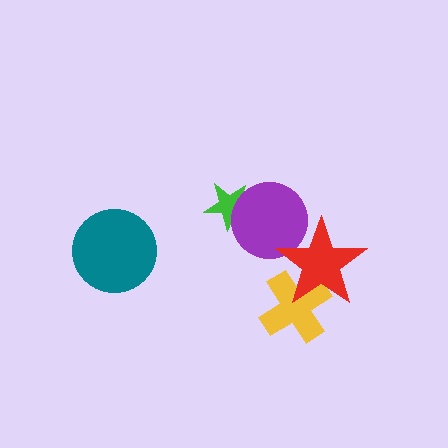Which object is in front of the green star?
The purple circle is in front of the green star.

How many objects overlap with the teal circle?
0 objects overlap with the teal circle.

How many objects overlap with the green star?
1 object overlaps with the green star.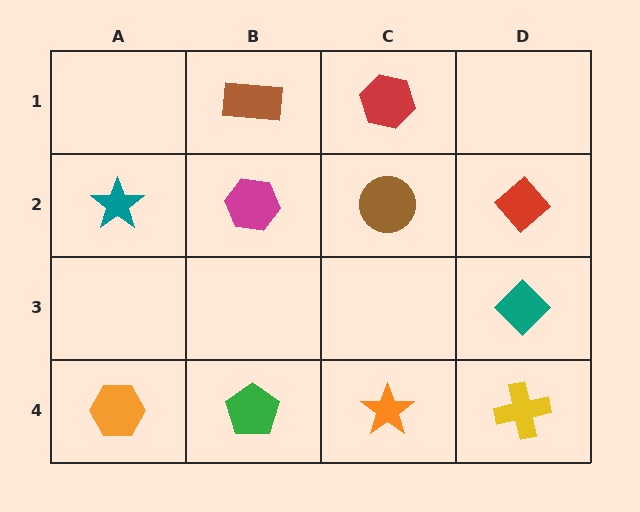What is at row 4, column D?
A yellow cross.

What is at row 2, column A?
A teal star.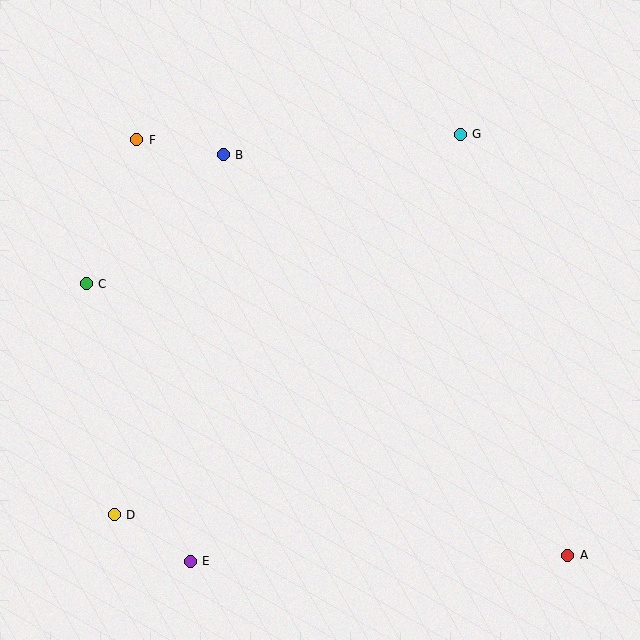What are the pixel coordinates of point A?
Point A is at (567, 555).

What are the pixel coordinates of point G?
Point G is at (460, 135).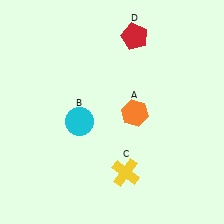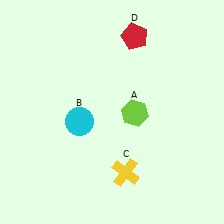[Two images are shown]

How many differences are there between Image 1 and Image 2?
There is 1 difference between the two images.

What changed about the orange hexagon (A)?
In Image 1, A is orange. In Image 2, it changed to lime.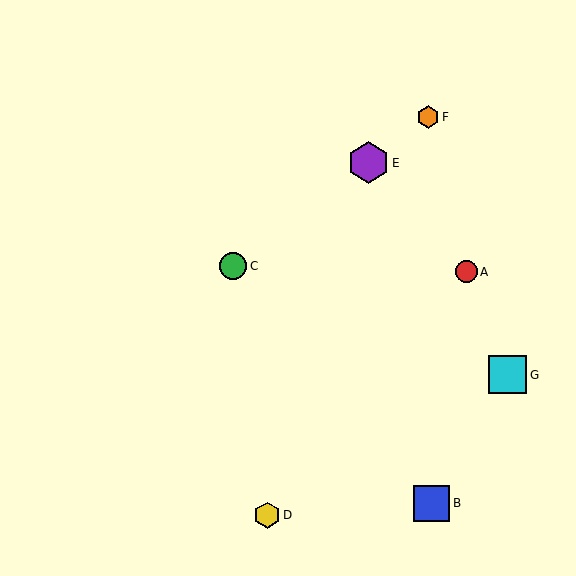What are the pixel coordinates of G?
Object G is at (508, 375).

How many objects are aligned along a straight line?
3 objects (C, E, F) are aligned along a straight line.